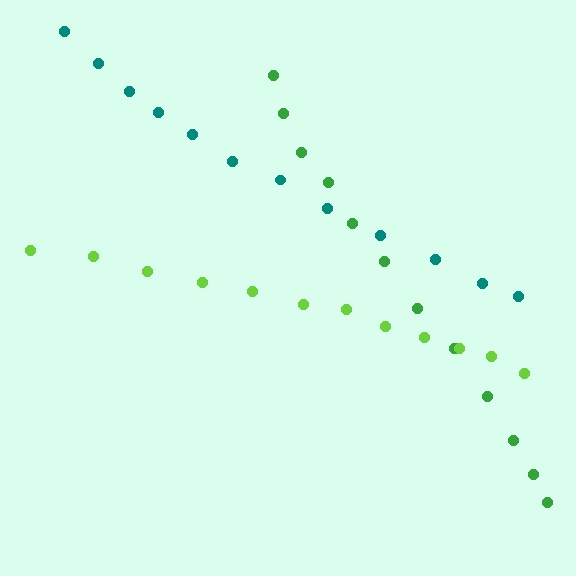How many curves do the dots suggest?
There are 3 distinct paths.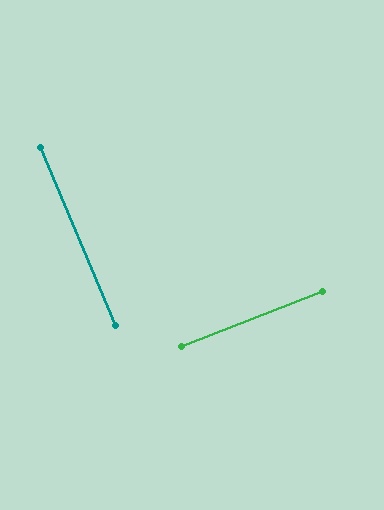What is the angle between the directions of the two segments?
Approximately 88 degrees.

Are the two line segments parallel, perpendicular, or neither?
Perpendicular — they meet at approximately 88°.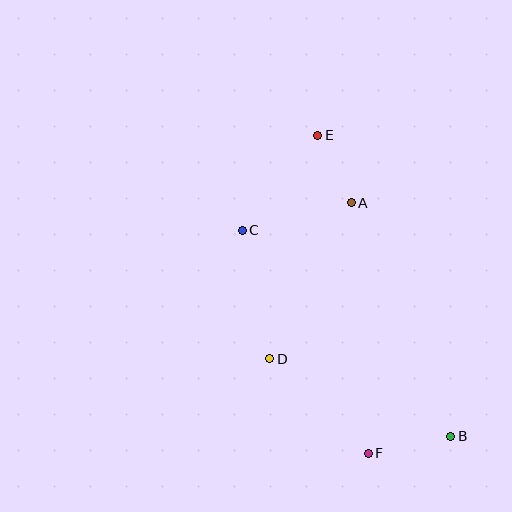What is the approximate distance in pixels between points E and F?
The distance between E and F is approximately 322 pixels.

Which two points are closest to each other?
Points A and E are closest to each other.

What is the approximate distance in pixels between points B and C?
The distance between B and C is approximately 293 pixels.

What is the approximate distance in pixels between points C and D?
The distance between C and D is approximately 131 pixels.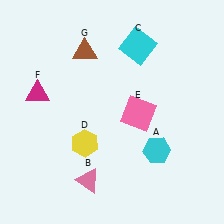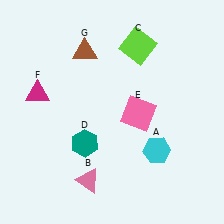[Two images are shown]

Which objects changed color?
C changed from cyan to lime. D changed from yellow to teal.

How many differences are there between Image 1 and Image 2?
There are 2 differences between the two images.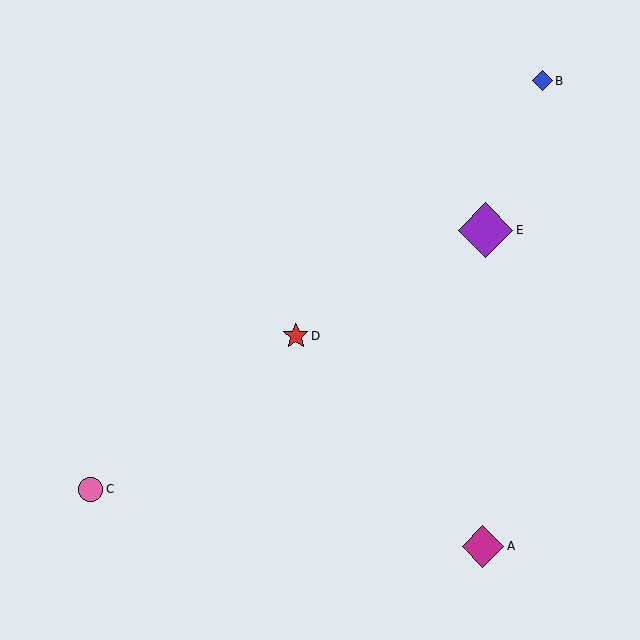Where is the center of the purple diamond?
The center of the purple diamond is at (485, 230).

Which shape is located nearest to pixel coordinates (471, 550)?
The magenta diamond (labeled A) at (483, 546) is nearest to that location.